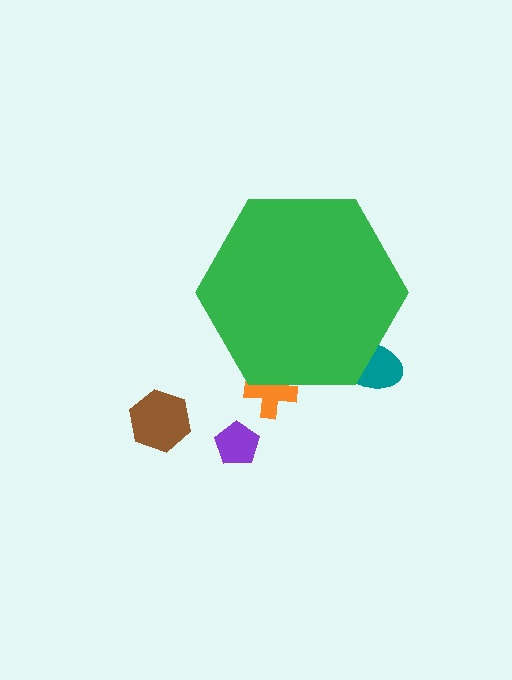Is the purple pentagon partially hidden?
No, the purple pentagon is fully visible.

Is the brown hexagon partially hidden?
No, the brown hexagon is fully visible.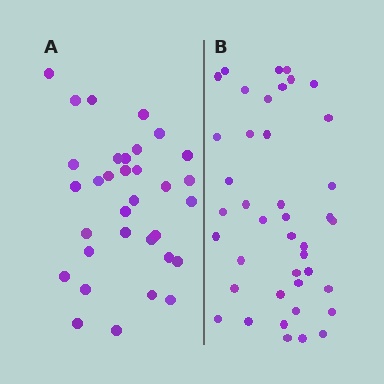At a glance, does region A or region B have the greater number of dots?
Region B (the right region) has more dots.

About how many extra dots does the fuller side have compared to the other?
Region B has roughly 8 or so more dots than region A.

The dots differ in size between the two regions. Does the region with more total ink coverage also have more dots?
No. Region A has more total ink coverage because its dots are larger, but region B actually contains more individual dots. Total area can be misleading — the number of items is what matters here.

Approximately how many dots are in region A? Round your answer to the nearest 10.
About 30 dots. (The exact count is 33, which rounds to 30.)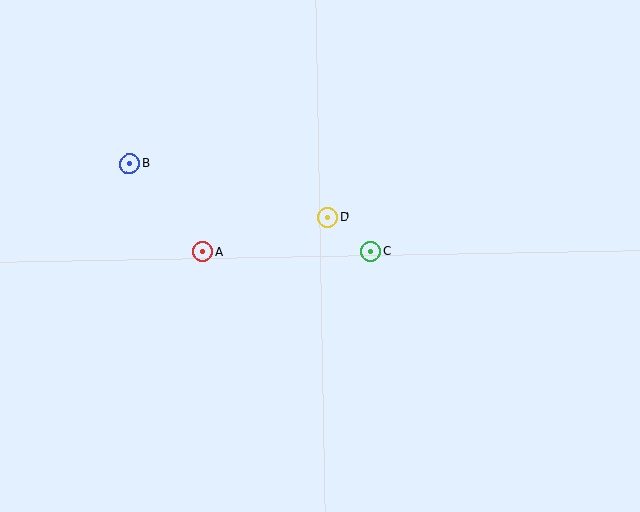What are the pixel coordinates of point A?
Point A is at (202, 252).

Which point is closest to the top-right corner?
Point C is closest to the top-right corner.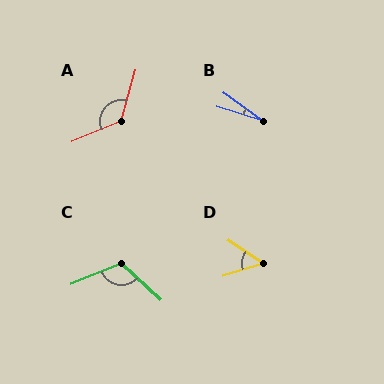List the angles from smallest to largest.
B (19°), D (50°), C (115°), A (128°).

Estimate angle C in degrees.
Approximately 115 degrees.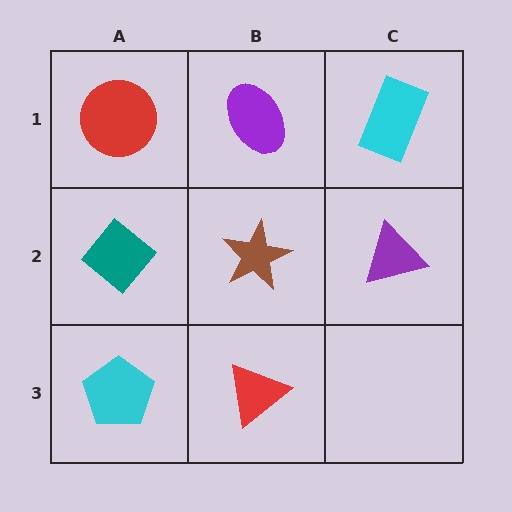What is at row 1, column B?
A purple ellipse.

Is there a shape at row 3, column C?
No, that cell is empty.